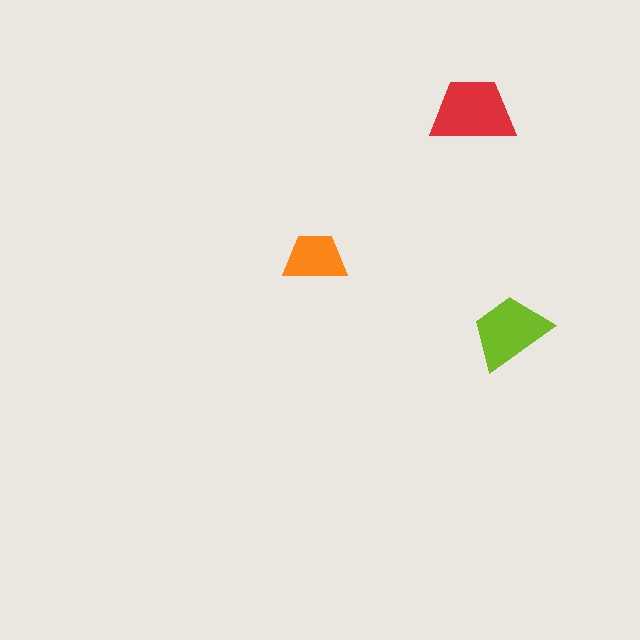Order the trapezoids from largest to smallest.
the red one, the lime one, the orange one.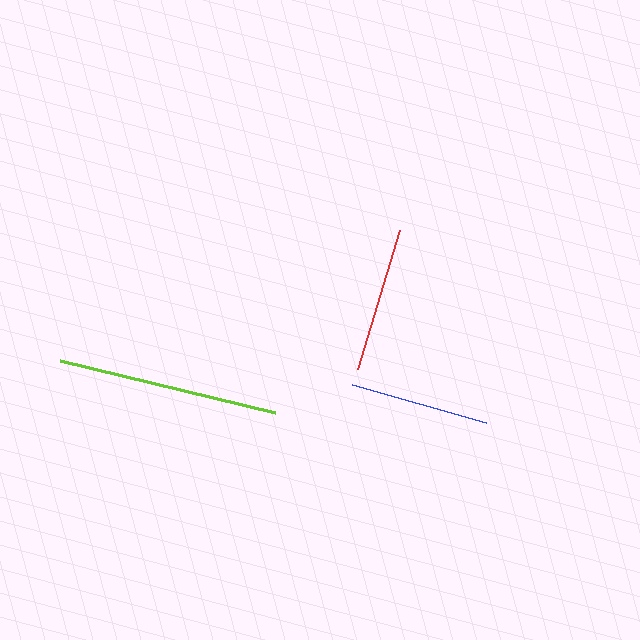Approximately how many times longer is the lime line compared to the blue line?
The lime line is approximately 1.6 times the length of the blue line.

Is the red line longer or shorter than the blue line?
The red line is longer than the blue line.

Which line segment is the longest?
The lime line is the longest at approximately 221 pixels.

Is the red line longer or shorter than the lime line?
The lime line is longer than the red line.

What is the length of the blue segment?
The blue segment is approximately 139 pixels long.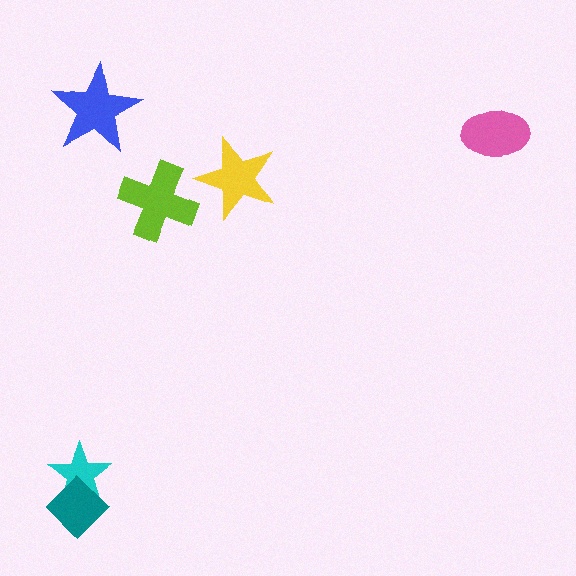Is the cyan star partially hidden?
Yes, it is partially covered by another shape.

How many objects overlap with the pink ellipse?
0 objects overlap with the pink ellipse.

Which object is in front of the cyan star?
The teal diamond is in front of the cyan star.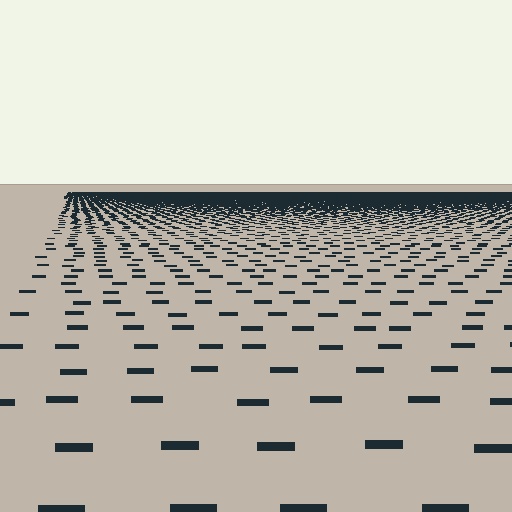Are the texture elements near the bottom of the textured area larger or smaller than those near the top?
Larger. Near the bottom, elements are closer to the viewer and appear at a bigger on-screen size.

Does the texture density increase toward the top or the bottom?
Density increases toward the top.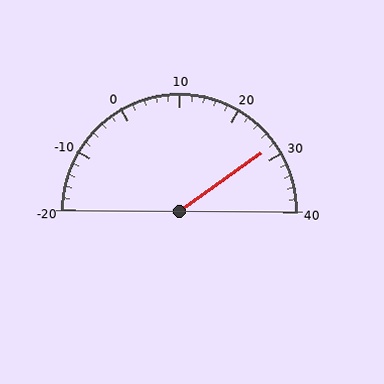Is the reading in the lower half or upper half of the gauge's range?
The reading is in the upper half of the range (-20 to 40).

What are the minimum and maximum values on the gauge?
The gauge ranges from -20 to 40.